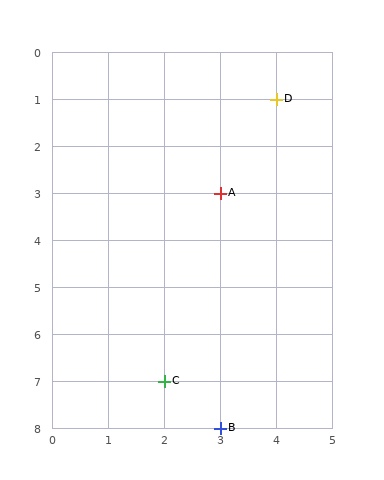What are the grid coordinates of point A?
Point A is at grid coordinates (3, 3).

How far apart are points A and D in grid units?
Points A and D are 1 column and 2 rows apart (about 2.2 grid units diagonally).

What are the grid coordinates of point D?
Point D is at grid coordinates (4, 1).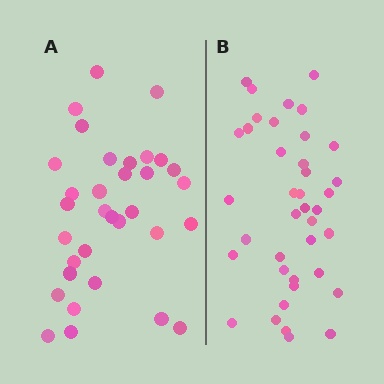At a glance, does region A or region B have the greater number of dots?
Region B (the right region) has more dots.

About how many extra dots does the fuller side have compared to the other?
Region B has about 6 more dots than region A.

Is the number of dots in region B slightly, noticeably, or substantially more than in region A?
Region B has only slightly more — the two regions are fairly close. The ratio is roughly 1.2 to 1.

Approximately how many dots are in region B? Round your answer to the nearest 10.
About 40 dots. (The exact count is 39, which rounds to 40.)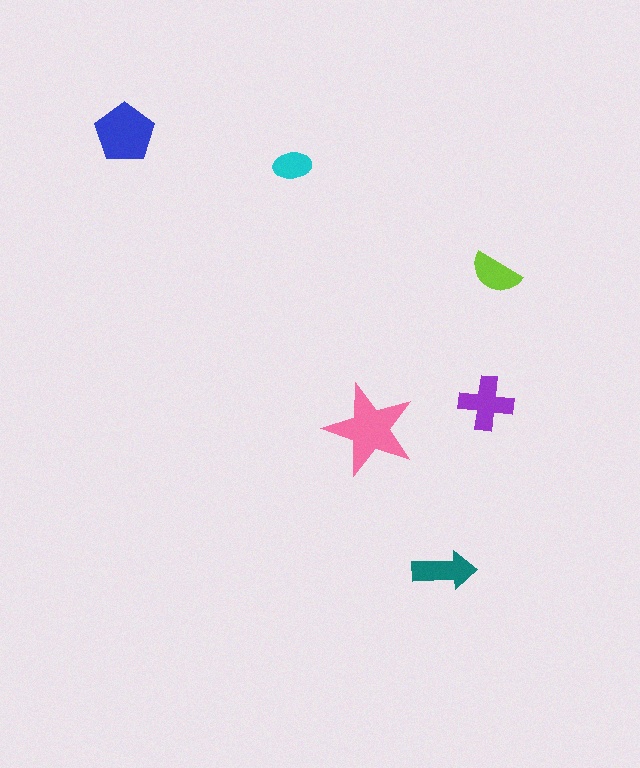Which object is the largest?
The pink star.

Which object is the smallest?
The cyan ellipse.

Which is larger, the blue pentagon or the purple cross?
The blue pentagon.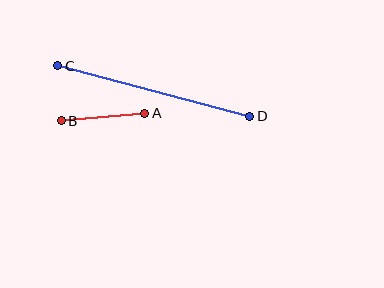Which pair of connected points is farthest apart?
Points C and D are farthest apart.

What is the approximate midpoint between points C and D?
The midpoint is at approximately (154, 91) pixels.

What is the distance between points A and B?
The distance is approximately 84 pixels.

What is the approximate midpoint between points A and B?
The midpoint is at approximately (103, 117) pixels.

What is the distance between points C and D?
The distance is approximately 199 pixels.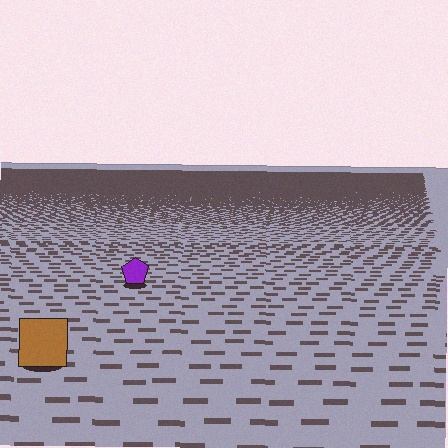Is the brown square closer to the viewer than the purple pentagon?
Yes. The brown square is closer — you can tell from the texture gradient: the ground texture is coarser near it.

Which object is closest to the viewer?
The brown square is closest. The texture marks near it are larger and more spread out.